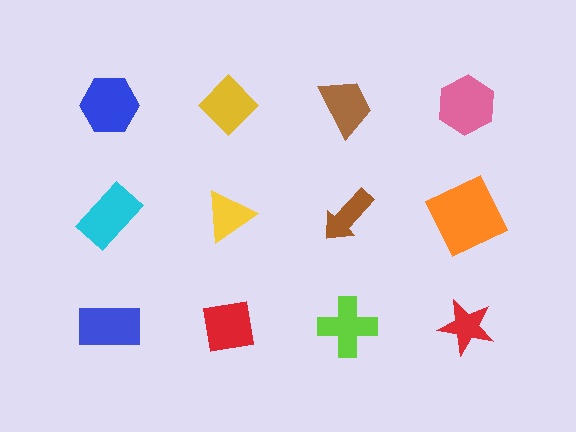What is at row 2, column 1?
A cyan rectangle.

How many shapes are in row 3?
4 shapes.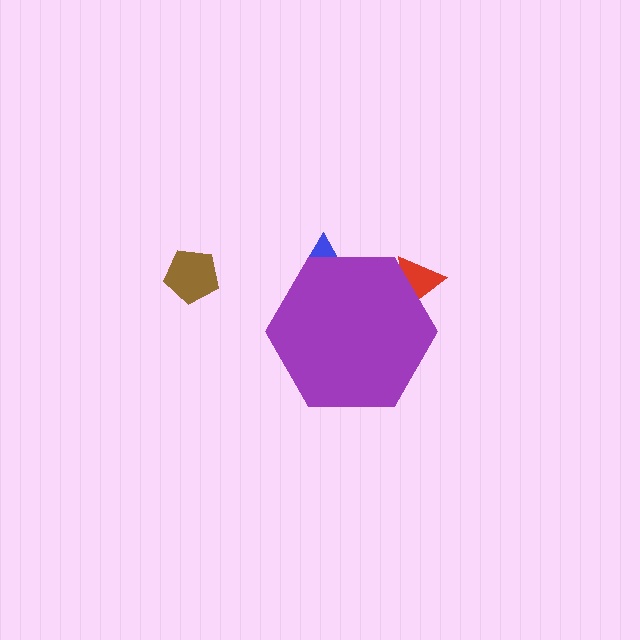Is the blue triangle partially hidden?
Yes, the blue triangle is partially hidden behind the purple hexagon.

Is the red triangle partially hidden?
Yes, the red triangle is partially hidden behind the purple hexagon.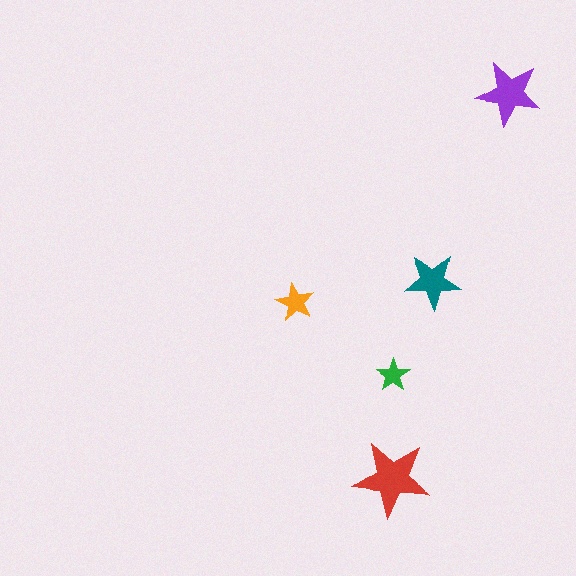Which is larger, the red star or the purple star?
The red one.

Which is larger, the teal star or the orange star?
The teal one.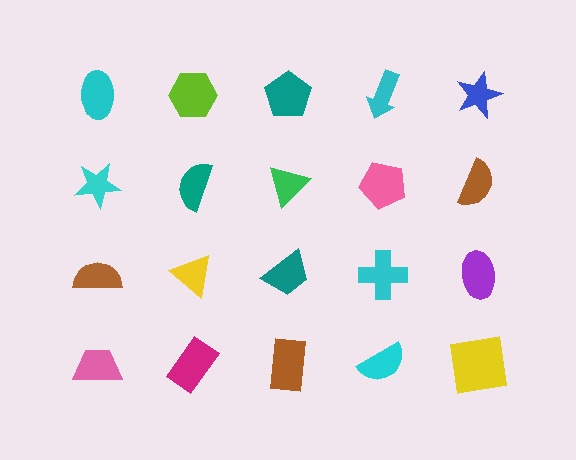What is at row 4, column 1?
A pink trapezoid.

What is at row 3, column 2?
A yellow triangle.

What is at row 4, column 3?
A brown rectangle.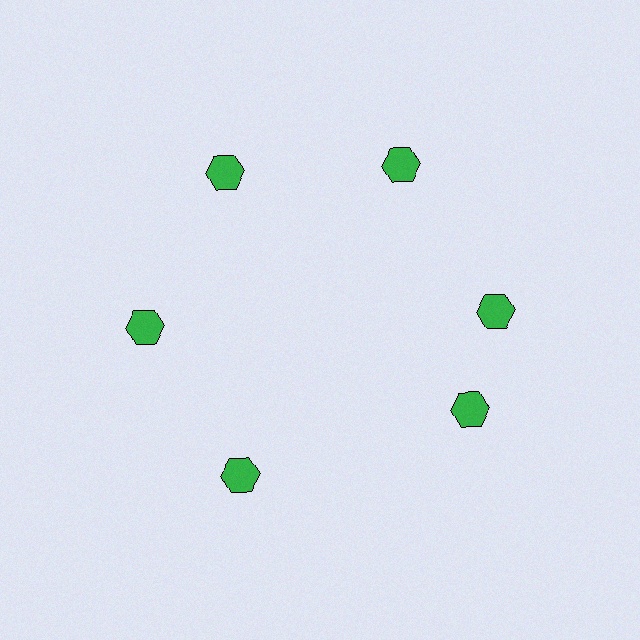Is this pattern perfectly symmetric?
No. The 6 green hexagons are arranged in a ring, but one element near the 5 o'clock position is rotated out of alignment along the ring, breaking the 6-fold rotational symmetry.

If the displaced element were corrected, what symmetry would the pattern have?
It would have 6-fold rotational symmetry — the pattern would map onto itself every 60 degrees.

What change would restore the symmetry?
The symmetry would be restored by rotating it back into even spacing with its neighbors so that all 6 hexagons sit at equal angles and equal distance from the center.